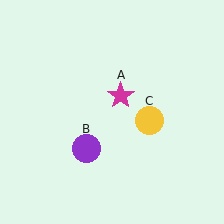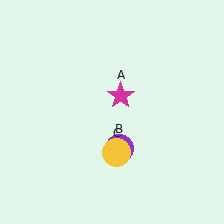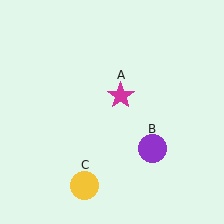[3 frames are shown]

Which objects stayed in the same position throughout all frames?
Magenta star (object A) remained stationary.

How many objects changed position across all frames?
2 objects changed position: purple circle (object B), yellow circle (object C).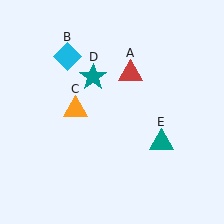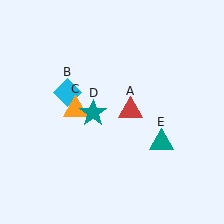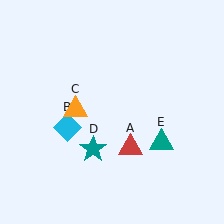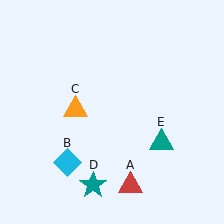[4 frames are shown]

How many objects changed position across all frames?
3 objects changed position: red triangle (object A), cyan diamond (object B), teal star (object D).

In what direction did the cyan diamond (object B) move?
The cyan diamond (object B) moved down.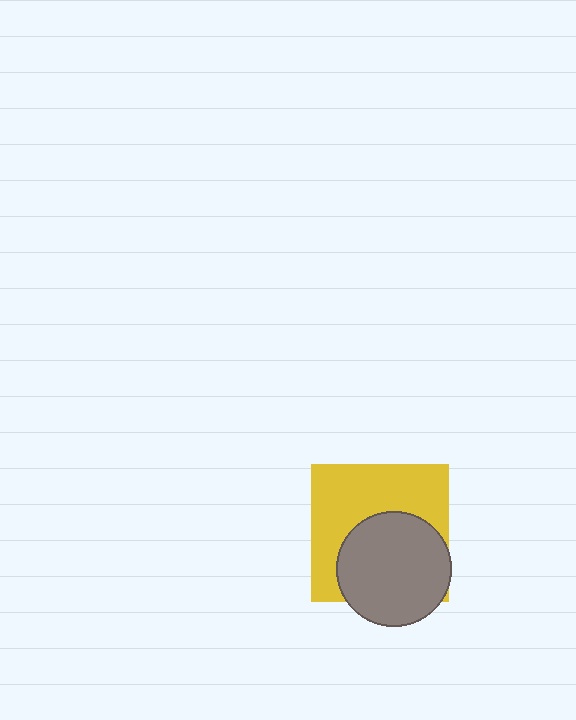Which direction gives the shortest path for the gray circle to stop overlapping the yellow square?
Moving down gives the shortest separation.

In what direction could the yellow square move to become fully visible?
The yellow square could move up. That would shift it out from behind the gray circle entirely.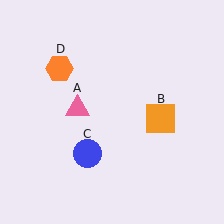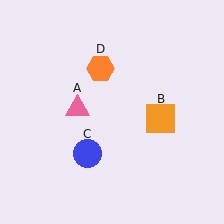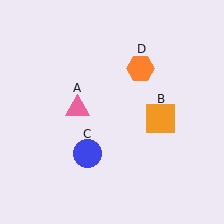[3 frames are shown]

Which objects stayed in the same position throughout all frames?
Pink triangle (object A) and orange square (object B) and blue circle (object C) remained stationary.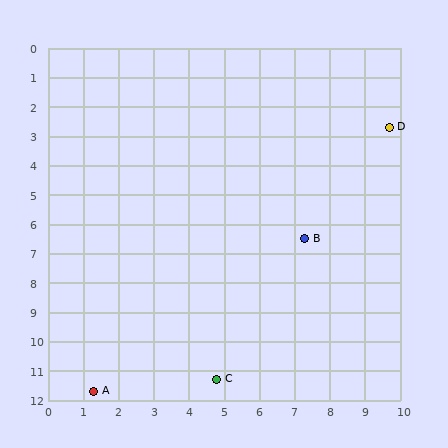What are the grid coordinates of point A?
Point A is at approximately (1.3, 11.7).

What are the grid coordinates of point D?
Point D is at approximately (9.7, 2.7).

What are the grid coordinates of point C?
Point C is at approximately (4.8, 11.3).